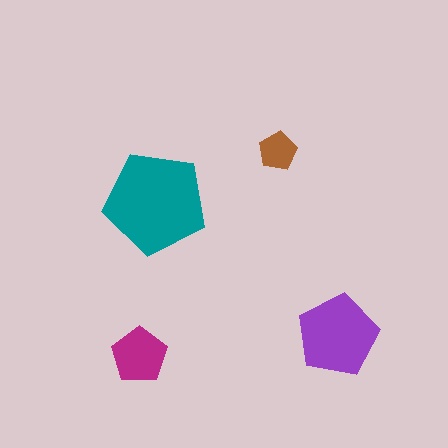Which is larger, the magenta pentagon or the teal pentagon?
The teal one.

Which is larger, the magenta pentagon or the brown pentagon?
The magenta one.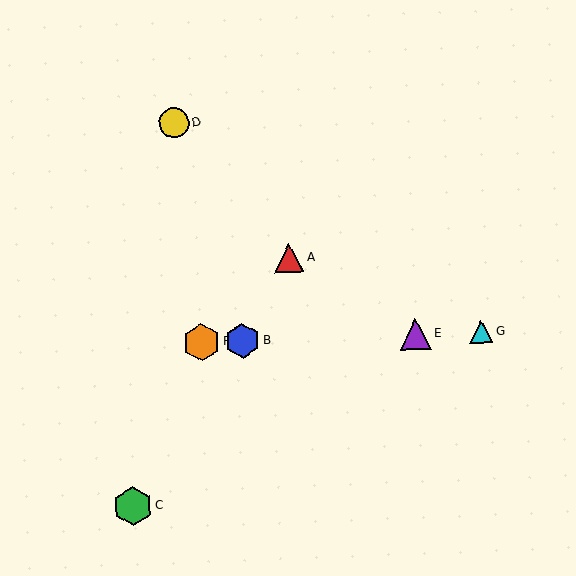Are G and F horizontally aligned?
Yes, both are at y≈332.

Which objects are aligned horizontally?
Objects B, E, F, G are aligned horizontally.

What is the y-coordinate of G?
Object G is at y≈332.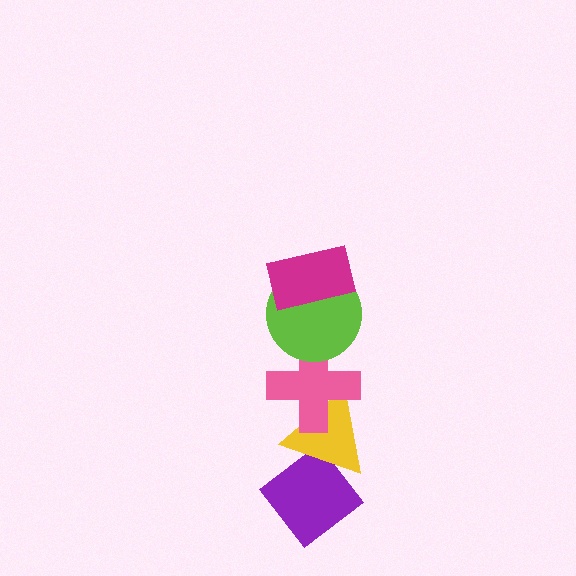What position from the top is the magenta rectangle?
The magenta rectangle is 1st from the top.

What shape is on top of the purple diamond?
The yellow triangle is on top of the purple diamond.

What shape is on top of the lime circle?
The magenta rectangle is on top of the lime circle.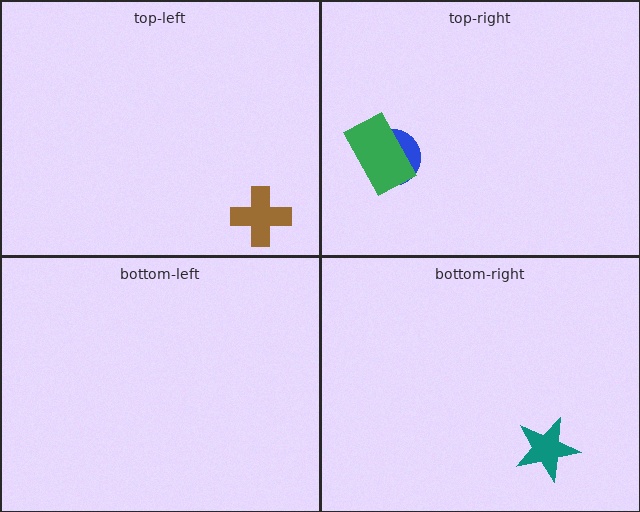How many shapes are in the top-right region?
2.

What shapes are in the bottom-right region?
The teal star.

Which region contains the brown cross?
The top-left region.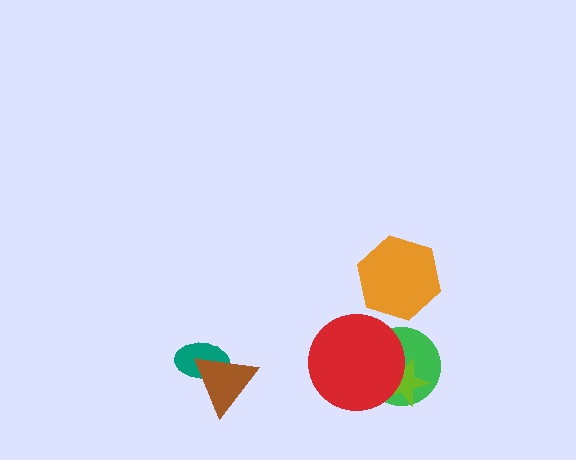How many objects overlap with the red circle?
2 objects overlap with the red circle.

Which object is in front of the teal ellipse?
The brown triangle is in front of the teal ellipse.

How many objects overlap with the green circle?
2 objects overlap with the green circle.